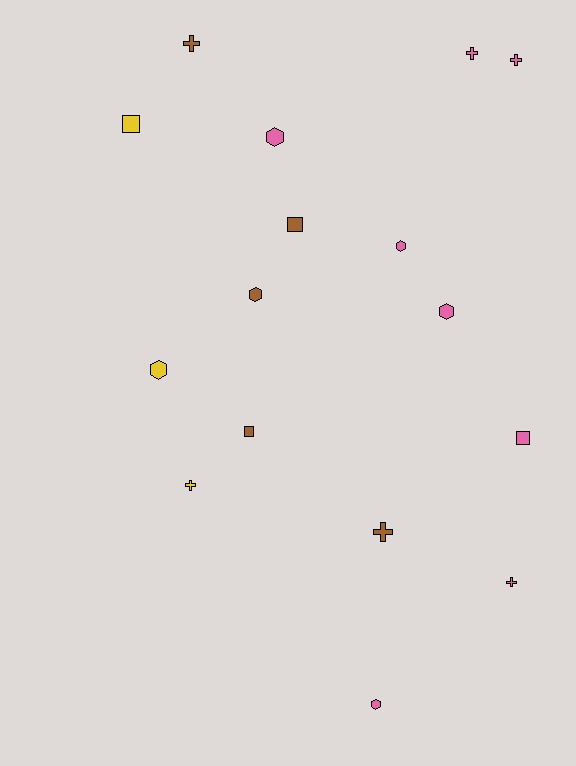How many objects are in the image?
There are 16 objects.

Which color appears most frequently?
Pink, with 8 objects.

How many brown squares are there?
There are 2 brown squares.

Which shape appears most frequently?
Hexagon, with 6 objects.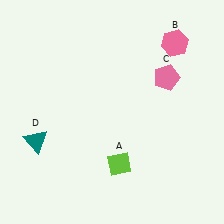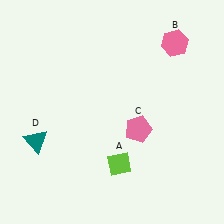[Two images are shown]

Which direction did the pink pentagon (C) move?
The pink pentagon (C) moved down.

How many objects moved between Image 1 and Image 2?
1 object moved between the two images.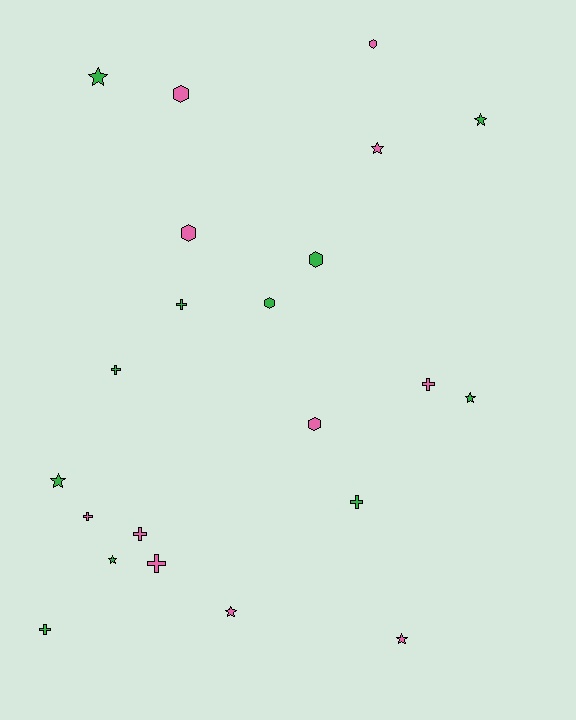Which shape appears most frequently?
Cross, with 8 objects.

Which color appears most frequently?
Green, with 11 objects.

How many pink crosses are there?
There are 4 pink crosses.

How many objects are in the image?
There are 22 objects.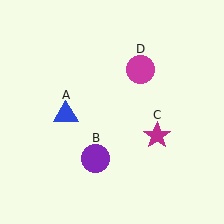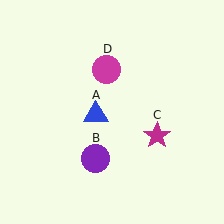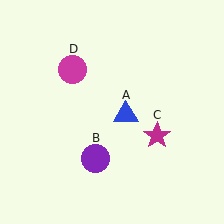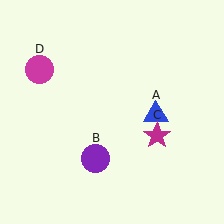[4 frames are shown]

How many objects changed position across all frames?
2 objects changed position: blue triangle (object A), magenta circle (object D).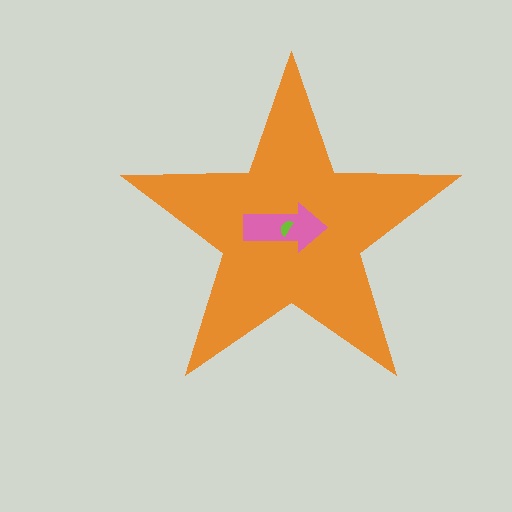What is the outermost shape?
The orange star.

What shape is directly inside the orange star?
The pink arrow.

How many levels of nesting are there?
3.